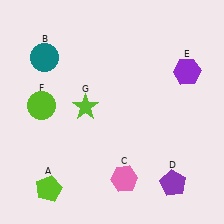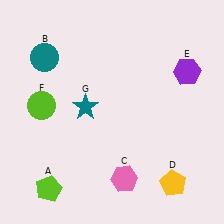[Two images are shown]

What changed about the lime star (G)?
In Image 1, G is lime. In Image 2, it changed to teal.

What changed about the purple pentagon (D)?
In Image 1, D is purple. In Image 2, it changed to yellow.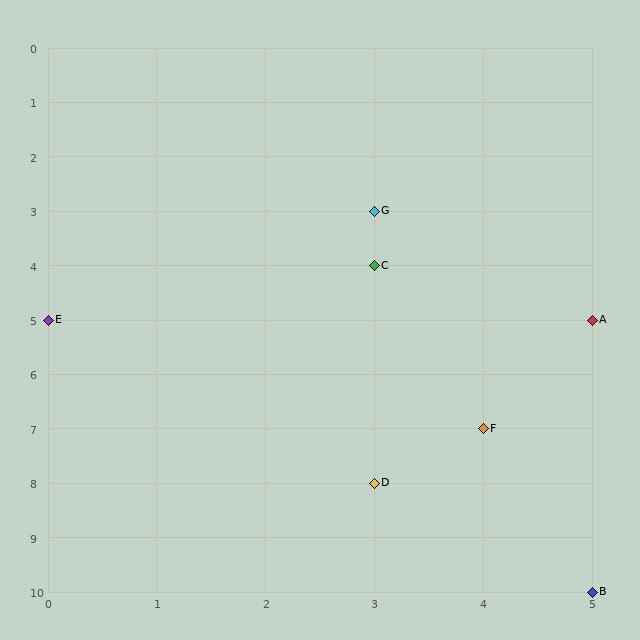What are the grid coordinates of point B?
Point B is at grid coordinates (5, 10).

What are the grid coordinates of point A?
Point A is at grid coordinates (5, 5).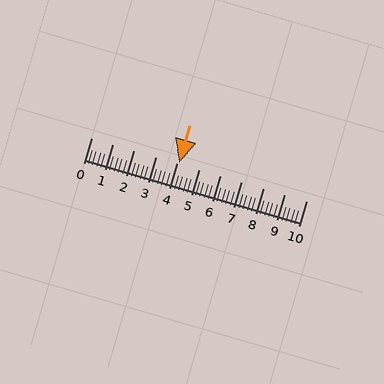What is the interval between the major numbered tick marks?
The major tick marks are spaced 1 units apart.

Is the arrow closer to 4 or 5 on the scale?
The arrow is closer to 4.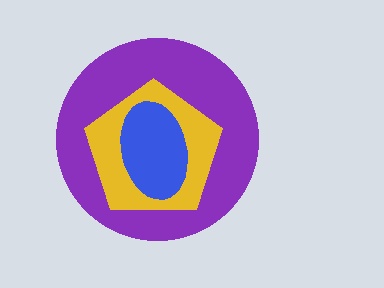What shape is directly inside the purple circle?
The yellow pentagon.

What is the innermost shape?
The blue ellipse.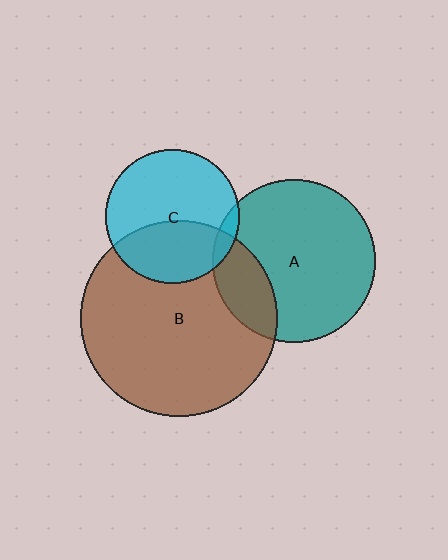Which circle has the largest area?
Circle B (brown).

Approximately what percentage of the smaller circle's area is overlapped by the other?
Approximately 20%.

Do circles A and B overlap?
Yes.